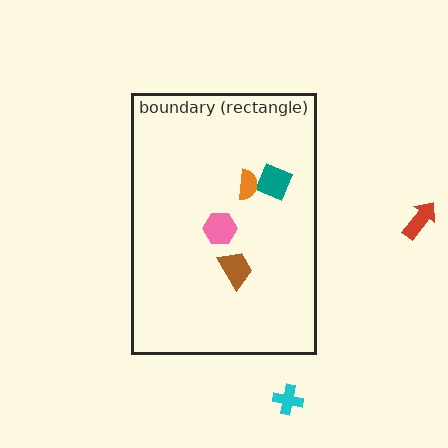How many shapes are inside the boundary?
4 inside, 2 outside.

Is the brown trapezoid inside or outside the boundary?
Inside.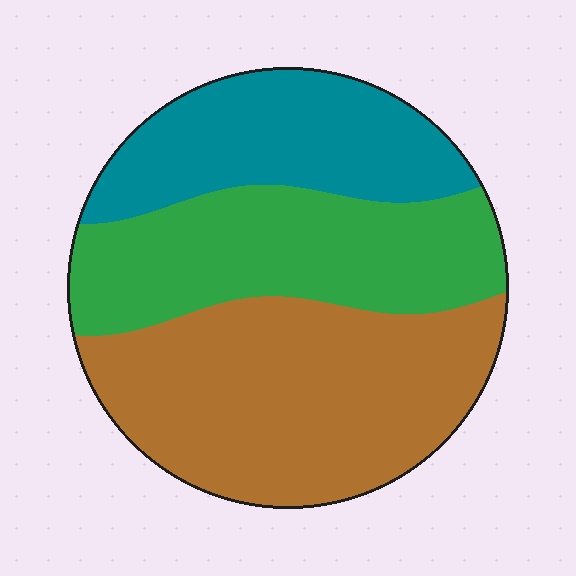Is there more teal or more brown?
Brown.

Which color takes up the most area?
Brown, at roughly 45%.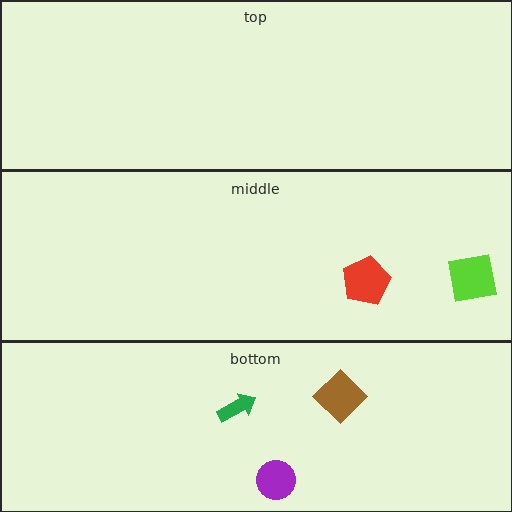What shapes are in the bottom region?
The brown diamond, the purple circle, the green arrow.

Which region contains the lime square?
The middle region.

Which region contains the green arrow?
The bottom region.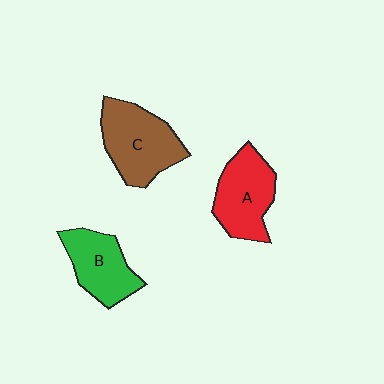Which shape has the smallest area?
Shape B (green).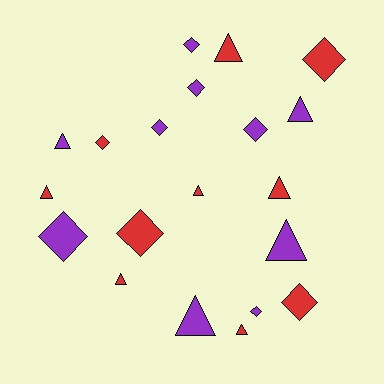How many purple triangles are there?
There are 4 purple triangles.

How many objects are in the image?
There are 20 objects.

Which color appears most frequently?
Red, with 10 objects.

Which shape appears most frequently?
Triangle, with 10 objects.